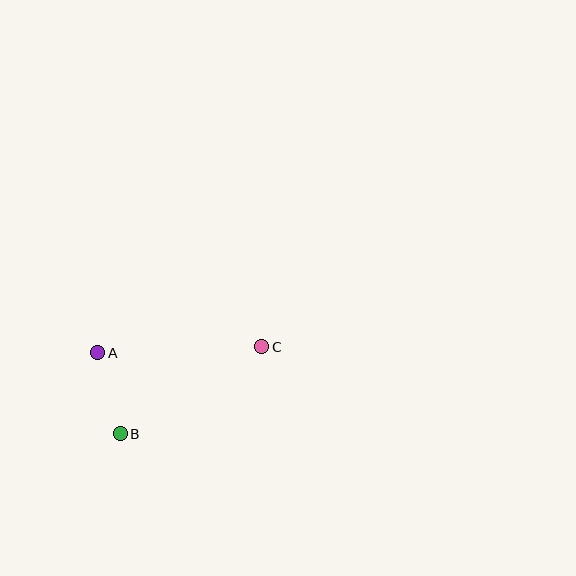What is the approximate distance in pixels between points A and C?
The distance between A and C is approximately 164 pixels.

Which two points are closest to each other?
Points A and B are closest to each other.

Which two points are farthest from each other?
Points B and C are farthest from each other.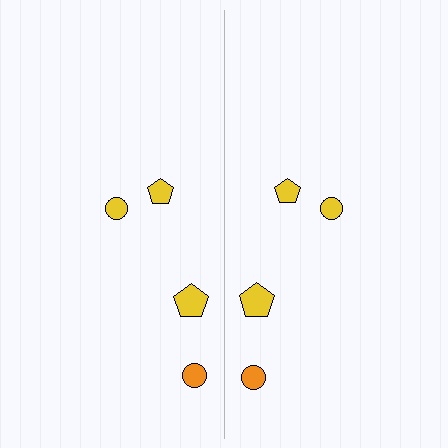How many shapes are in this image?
There are 8 shapes in this image.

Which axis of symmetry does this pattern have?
The pattern has a vertical axis of symmetry running through the center of the image.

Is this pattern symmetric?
Yes, this pattern has bilateral (reflection) symmetry.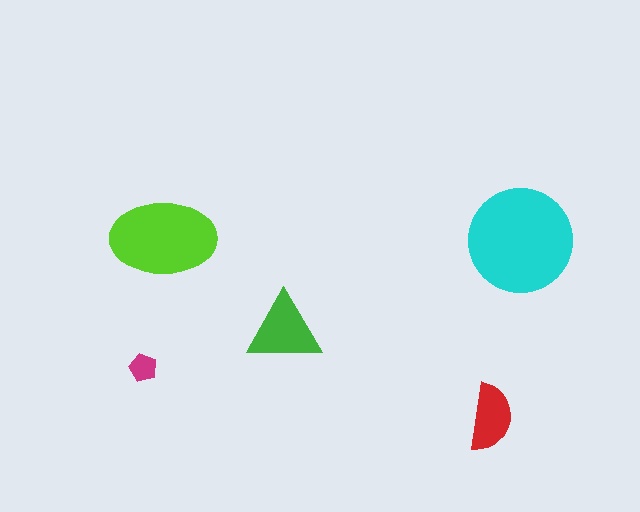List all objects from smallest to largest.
The magenta pentagon, the red semicircle, the green triangle, the lime ellipse, the cyan circle.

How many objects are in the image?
There are 5 objects in the image.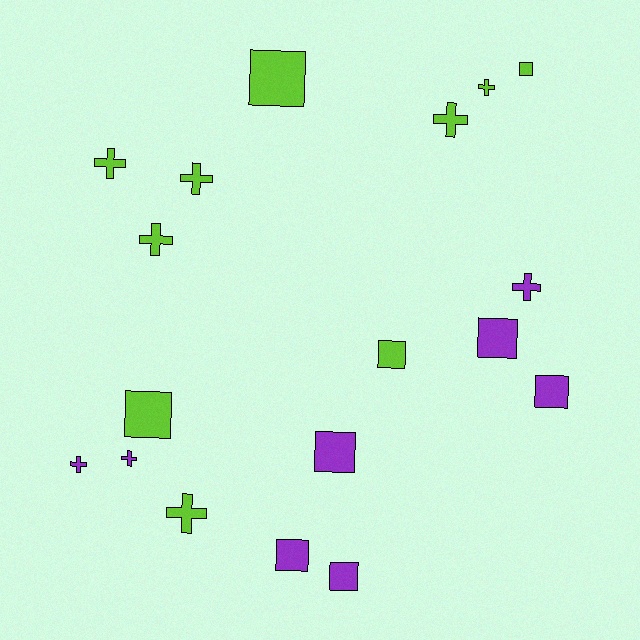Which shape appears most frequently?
Cross, with 9 objects.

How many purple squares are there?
There are 5 purple squares.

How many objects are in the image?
There are 18 objects.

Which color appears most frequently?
Lime, with 10 objects.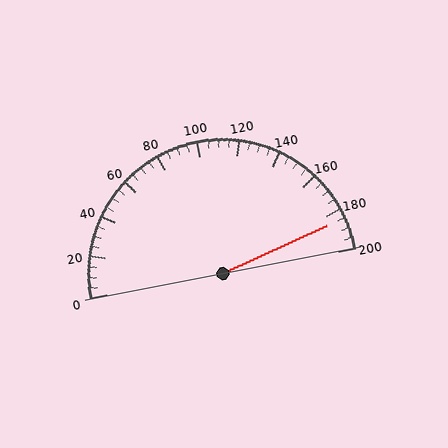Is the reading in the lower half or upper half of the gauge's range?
The reading is in the upper half of the range (0 to 200).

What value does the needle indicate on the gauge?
The needle indicates approximately 185.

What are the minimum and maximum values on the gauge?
The gauge ranges from 0 to 200.